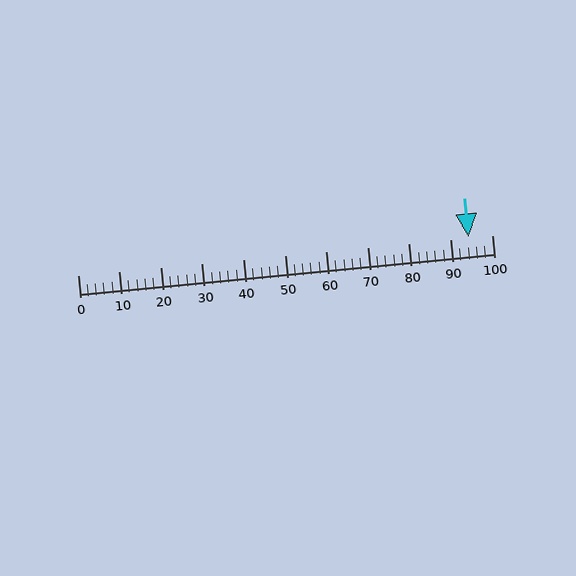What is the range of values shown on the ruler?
The ruler shows values from 0 to 100.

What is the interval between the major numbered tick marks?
The major tick marks are spaced 10 units apart.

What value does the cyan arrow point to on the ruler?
The cyan arrow points to approximately 94.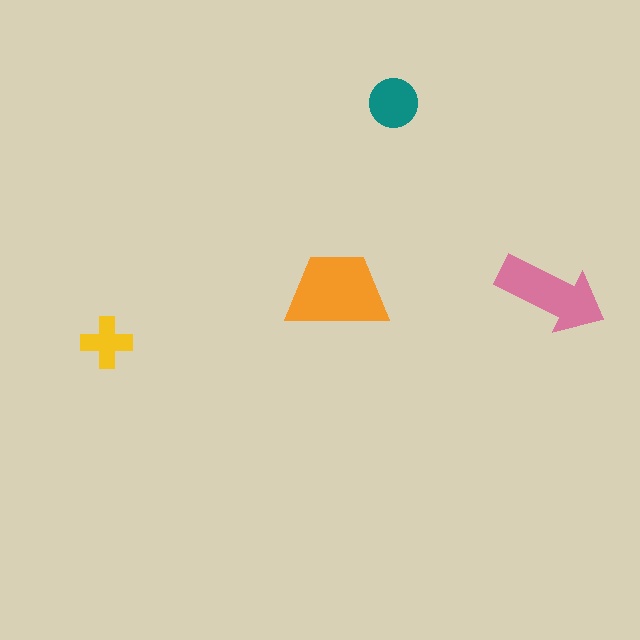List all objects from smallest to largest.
The yellow cross, the teal circle, the pink arrow, the orange trapezoid.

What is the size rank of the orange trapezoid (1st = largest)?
1st.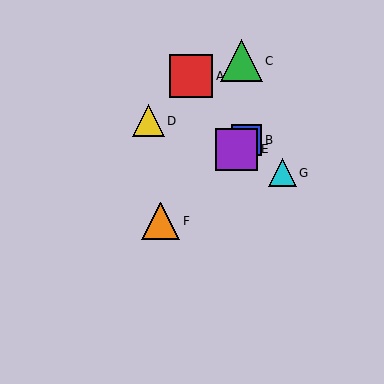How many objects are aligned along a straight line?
3 objects (B, E, F) are aligned along a straight line.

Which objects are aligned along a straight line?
Objects B, E, F are aligned along a straight line.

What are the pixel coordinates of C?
Object C is at (241, 61).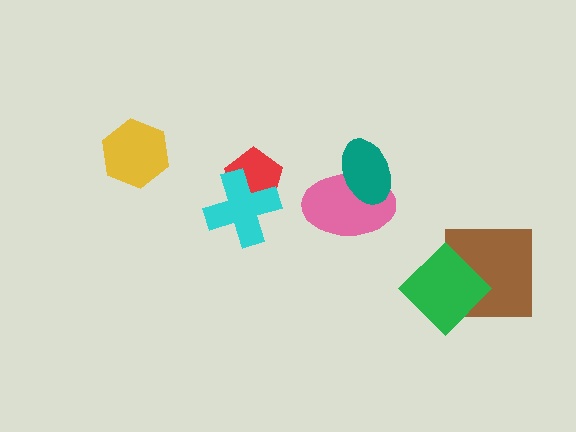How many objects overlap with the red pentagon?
1 object overlaps with the red pentagon.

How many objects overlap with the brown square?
1 object overlaps with the brown square.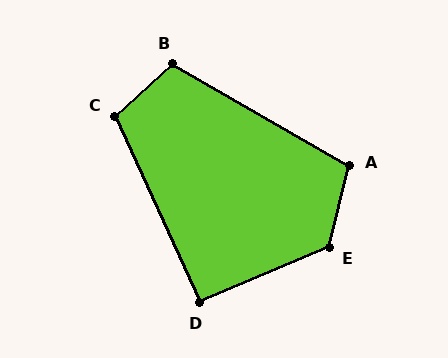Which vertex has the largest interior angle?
E, at approximately 126 degrees.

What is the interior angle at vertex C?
Approximately 108 degrees (obtuse).